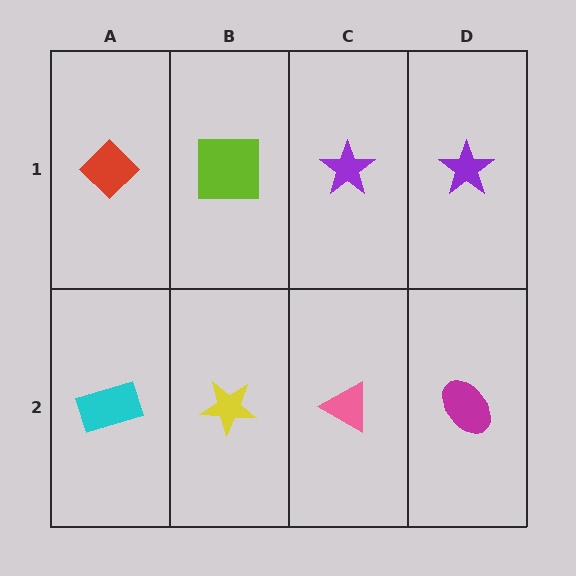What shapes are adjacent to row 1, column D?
A magenta ellipse (row 2, column D), a purple star (row 1, column C).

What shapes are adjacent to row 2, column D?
A purple star (row 1, column D), a pink triangle (row 2, column C).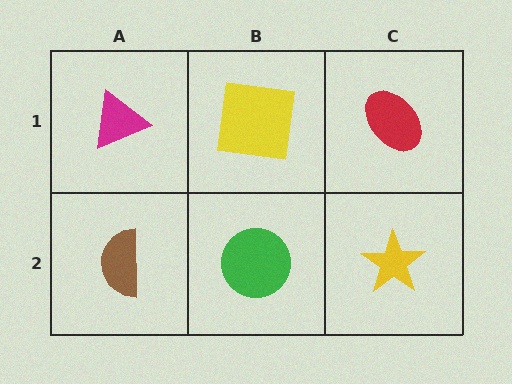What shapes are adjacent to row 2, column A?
A magenta triangle (row 1, column A), a green circle (row 2, column B).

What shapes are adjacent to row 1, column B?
A green circle (row 2, column B), a magenta triangle (row 1, column A), a red ellipse (row 1, column C).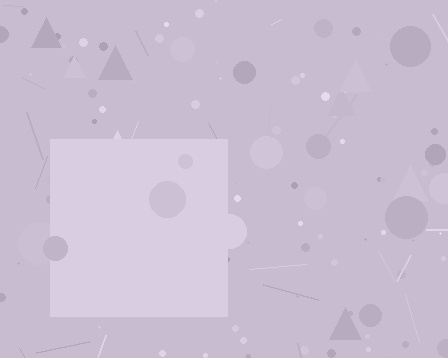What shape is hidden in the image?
A square is hidden in the image.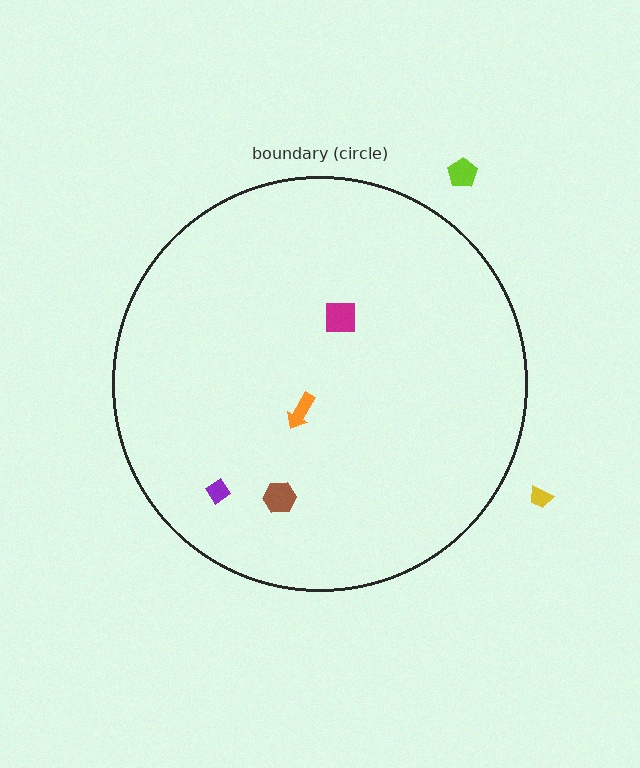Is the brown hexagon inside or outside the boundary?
Inside.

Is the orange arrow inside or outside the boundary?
Inside.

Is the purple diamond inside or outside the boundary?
Inside.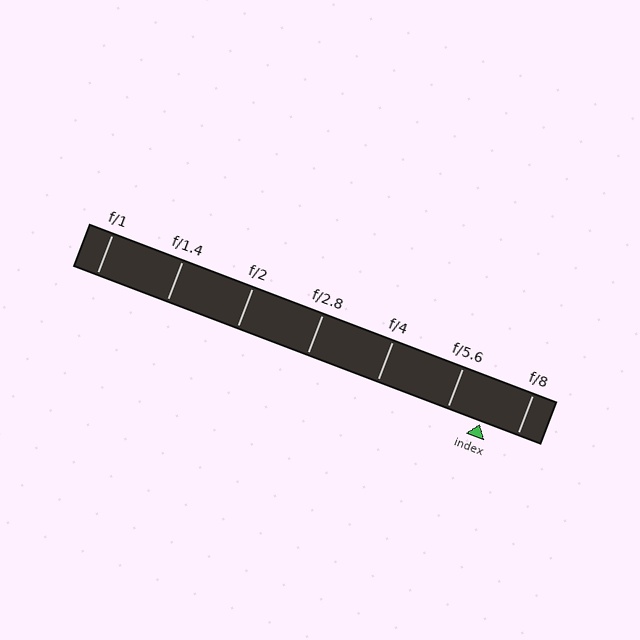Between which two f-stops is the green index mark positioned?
The index mark is between f/5.6 and f/8.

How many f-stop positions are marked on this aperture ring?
There are 7 f-stop positions marked.